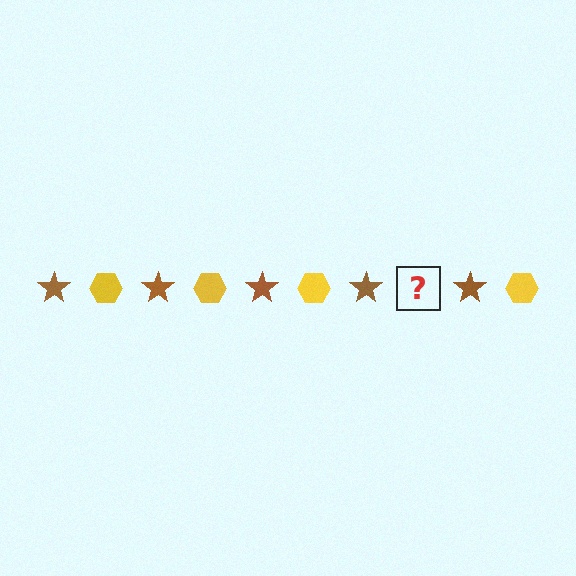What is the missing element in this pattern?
The missing element is a yellow hexagon.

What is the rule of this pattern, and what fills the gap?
The rule is that the pattern alternates between brown star and yellow hexagon. The gap should be filled with a yellow hexagon.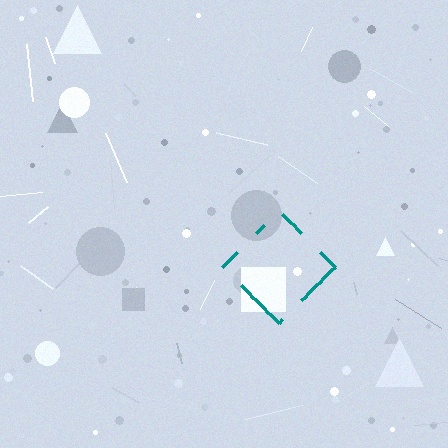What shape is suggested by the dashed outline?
The dashed outline suggests a diamond.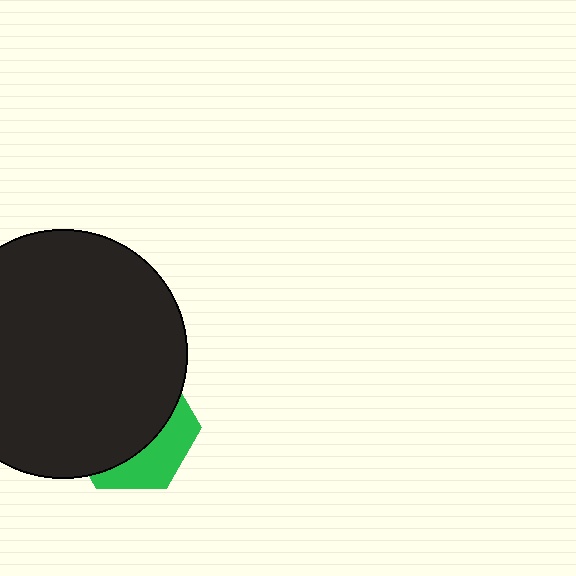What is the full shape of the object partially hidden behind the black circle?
The partially hidden object is a green hexagon.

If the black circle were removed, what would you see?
You would see the complete green hexagon.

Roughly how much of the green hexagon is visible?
A small part of it is visible (roughly 32%).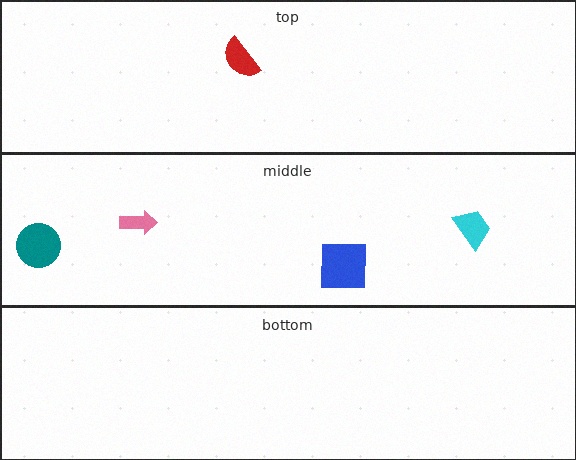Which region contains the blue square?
The middle region.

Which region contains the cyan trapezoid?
The middle region.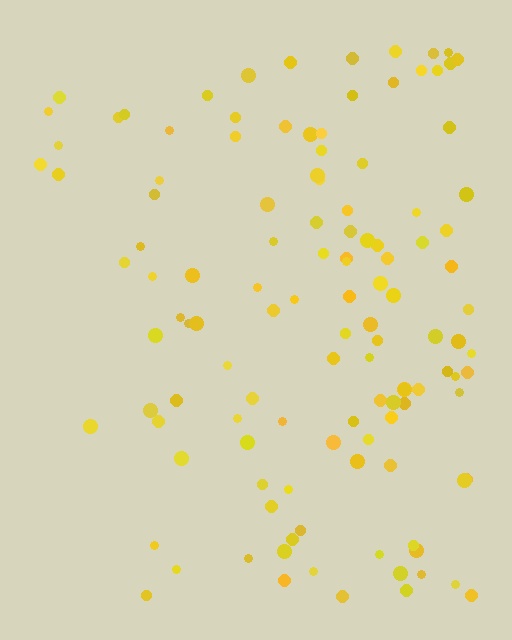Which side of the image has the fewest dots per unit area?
The left.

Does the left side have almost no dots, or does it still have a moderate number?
Still a moderate number, just noticeably fewer than the right.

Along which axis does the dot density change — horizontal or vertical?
Horizontal.